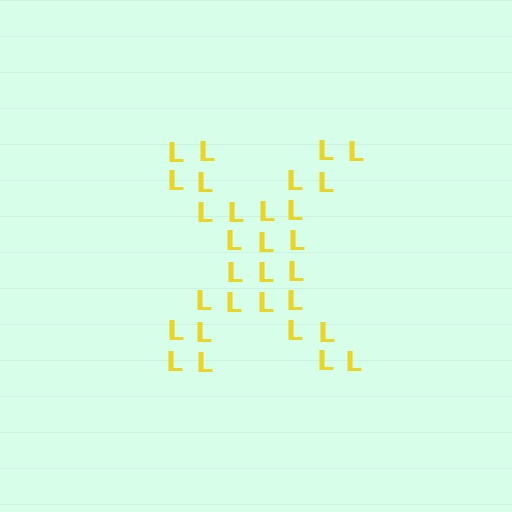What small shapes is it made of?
It is made of small letter L's.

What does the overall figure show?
The overall figure shows the letter X.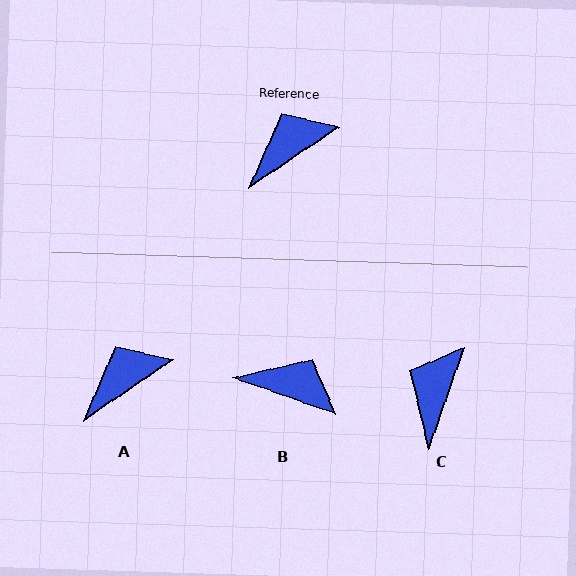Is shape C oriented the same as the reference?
No, it is off by about 36 degrees.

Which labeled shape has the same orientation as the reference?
A.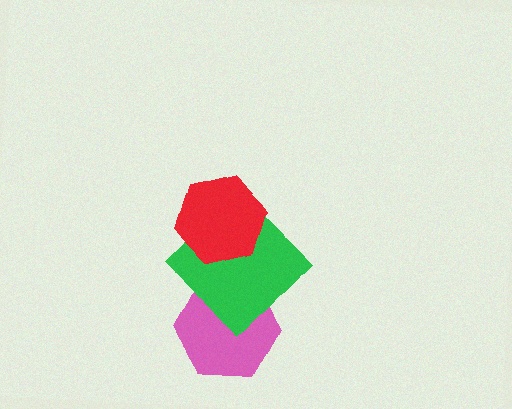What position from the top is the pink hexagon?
The pink hexagon is 3rd from the top.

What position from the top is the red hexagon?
The red hexagon is 1st from the top.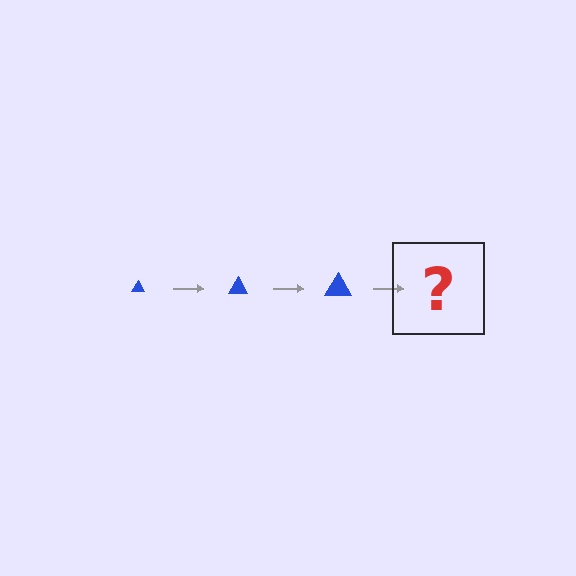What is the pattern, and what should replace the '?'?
The pattern is that the triangle gets progressively larger each step. The '?' should be a blue triangle, larger than the previous one.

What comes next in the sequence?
The next element should be a blue triangle, larger than the previous one.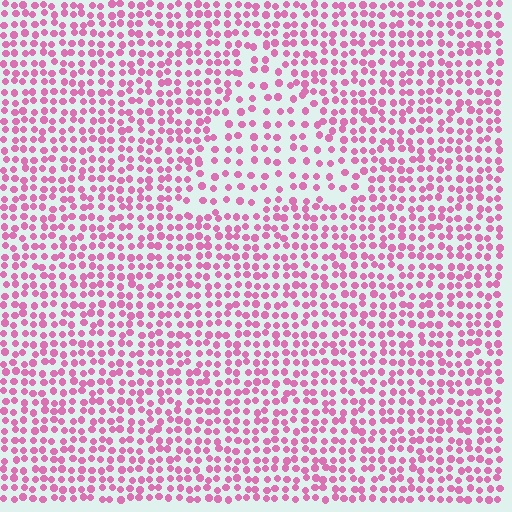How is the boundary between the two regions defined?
The boundary is defined by a change in element density (approximately 1.8x ratio). All elements are the same color, size, and shape.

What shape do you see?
I see a triangle.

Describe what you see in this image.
The image contains small pink elements arranged at two different densities. A triangle-shaped region is visible where the elements are less densely packed than the surrounding area.